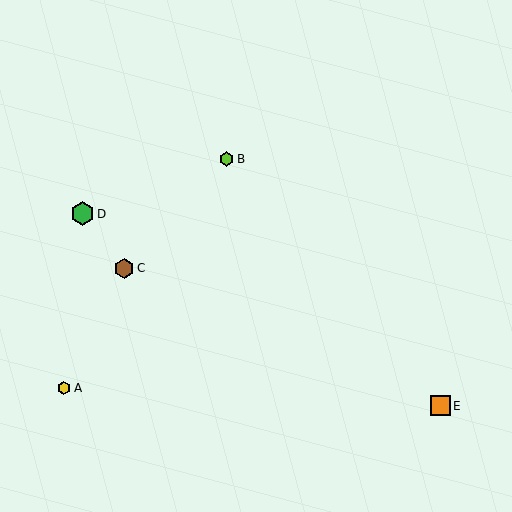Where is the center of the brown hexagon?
The center of the brown hexagon is at (124, 268).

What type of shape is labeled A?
Shape A is a yellow hexagon.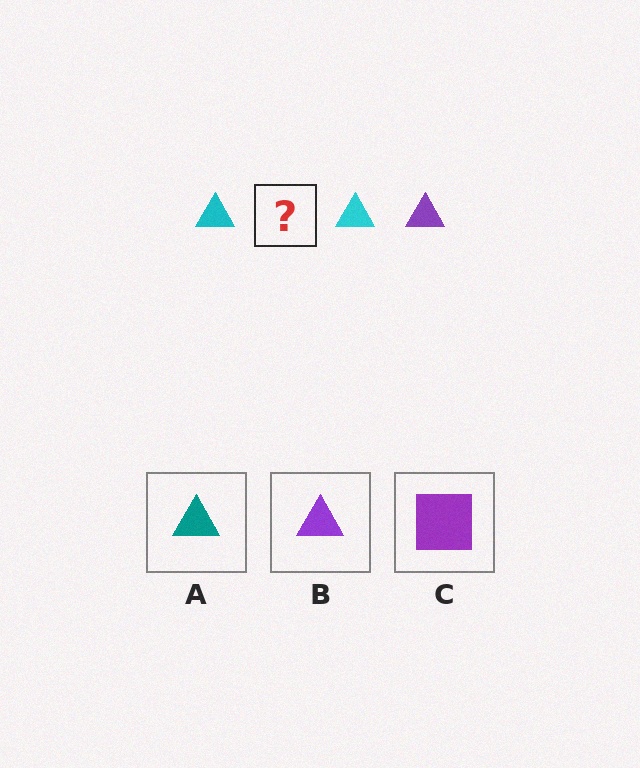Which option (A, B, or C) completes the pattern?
B.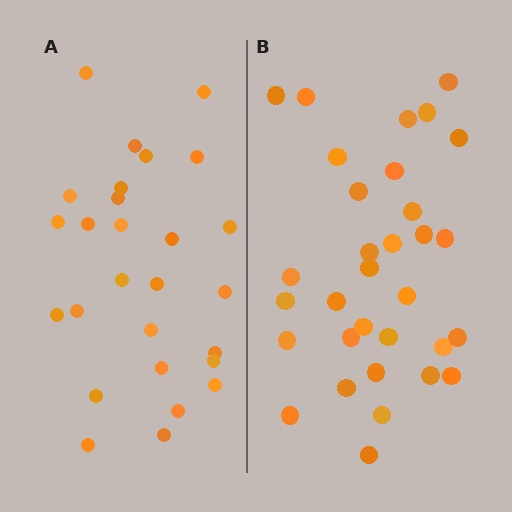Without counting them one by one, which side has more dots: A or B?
Region B (the right region) has more dots.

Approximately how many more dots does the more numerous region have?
Region B has about 5 more dots than region A.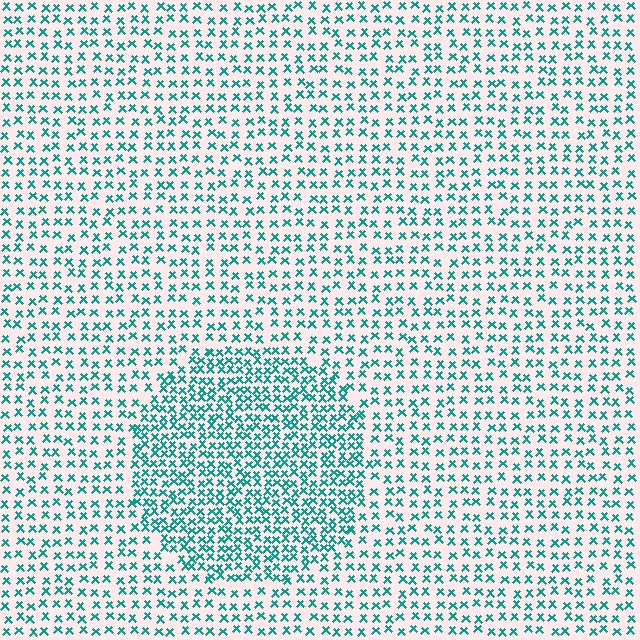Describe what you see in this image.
The image contains small teal elements arranged at two different densities. A circle-shaped region is visible where the elements are more densely packed than the surrounding area.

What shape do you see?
I see a circle.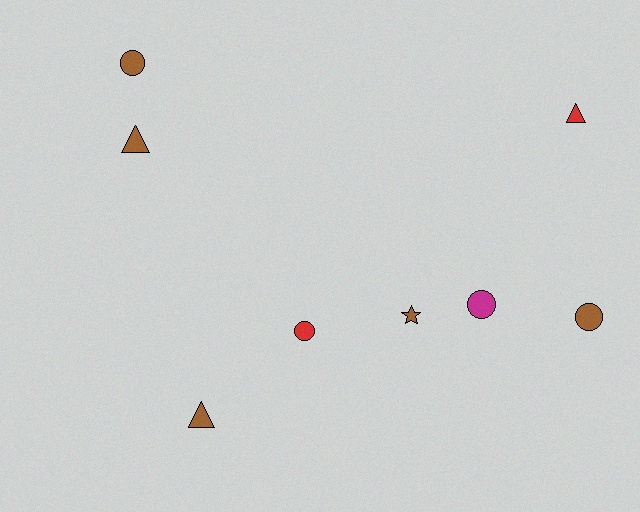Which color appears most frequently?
Brown, with 5 objects.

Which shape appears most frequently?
Circle, with 4 objects.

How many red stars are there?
There are no red stars.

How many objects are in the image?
There are 8 objects.